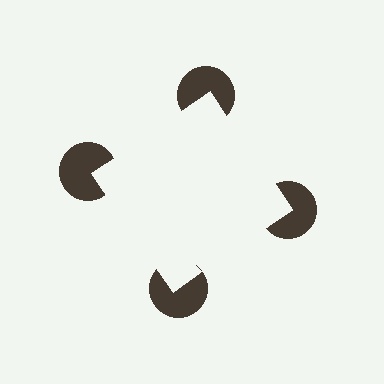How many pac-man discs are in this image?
There are 4 — one at each vertex of the illusory square.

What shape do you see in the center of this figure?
An illusory square — its edges are inferred from the aligned wedge cuts in the pac-man discs, not physically drawn.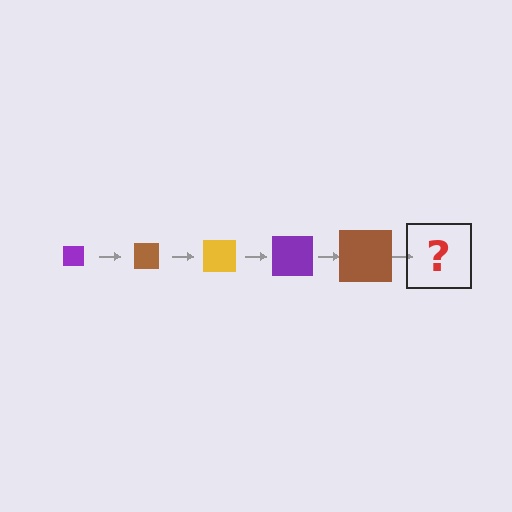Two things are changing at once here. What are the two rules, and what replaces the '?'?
The two rules are that the square grows larger each step and the color cycles through purple, brown, and yellow. The '?' should be a yellow square, larger than the previous one.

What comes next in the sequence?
The next element should be a yellow square, larger than the previous one.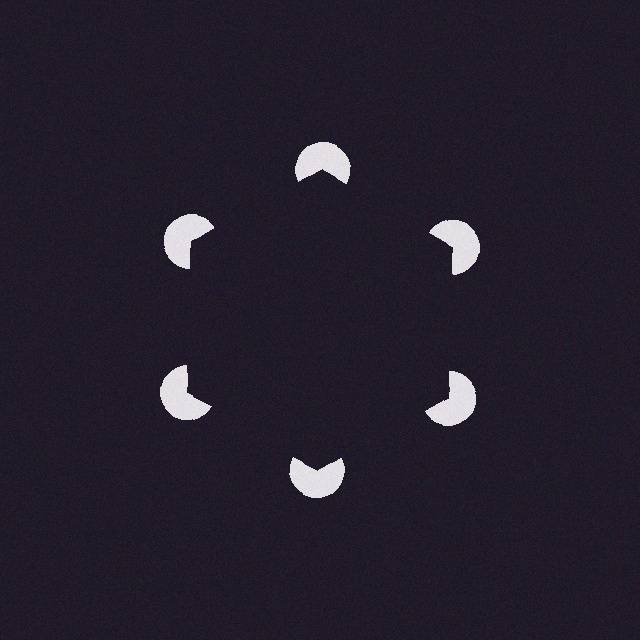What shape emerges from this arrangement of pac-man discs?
An illusory hexagon — its edges are inferred from the aligned wedge cuts in the pac-man discs, not physically drawn.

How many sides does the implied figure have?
6 sides.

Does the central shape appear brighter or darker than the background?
It typically appears slightly darker than the background, even though no actual brightness change is drawn.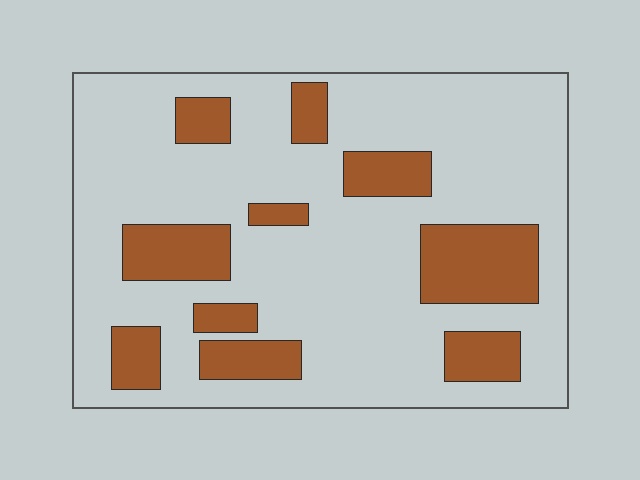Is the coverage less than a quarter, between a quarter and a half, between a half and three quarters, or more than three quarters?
Less than a quarter.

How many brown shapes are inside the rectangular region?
10.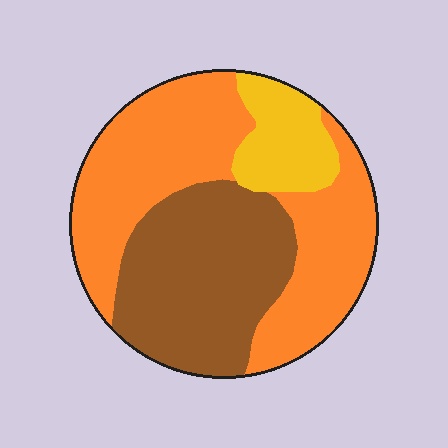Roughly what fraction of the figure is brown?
Brown takes up about three eighths (3/8) of the figure.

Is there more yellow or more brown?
Brown.